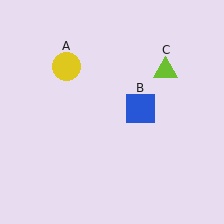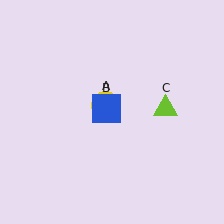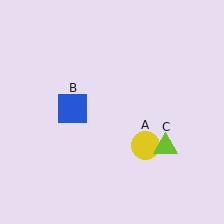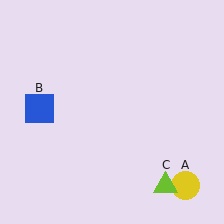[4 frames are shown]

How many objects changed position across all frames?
3 objects changed position: yellow circle (object A), blue square (object B), lime triangle (object C).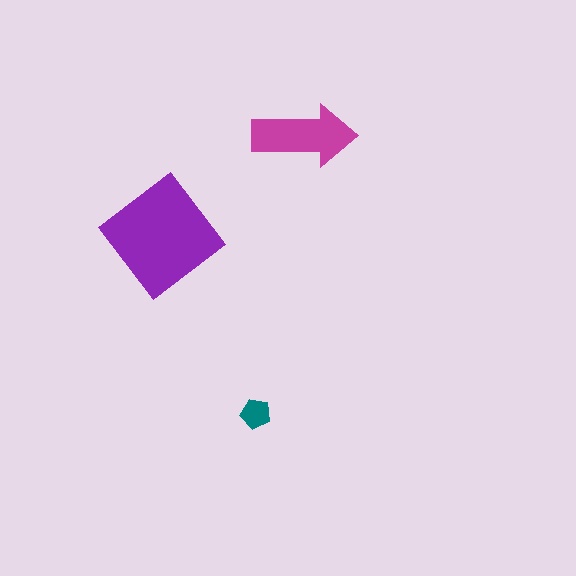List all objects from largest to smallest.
The purple diamond, the magenta arrow, the teal pentagon.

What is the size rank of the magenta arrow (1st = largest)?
2nd.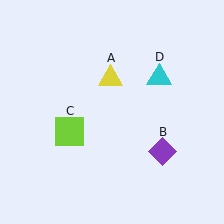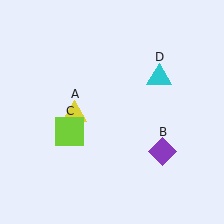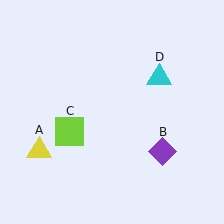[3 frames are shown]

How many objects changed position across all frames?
1 object changed position: yellow triangle (object A).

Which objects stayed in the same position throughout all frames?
Purple diamond (object B) and lime square (object C) and cyan triangle (object D) remained stationary.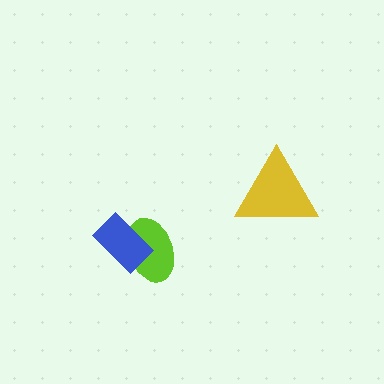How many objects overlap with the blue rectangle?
1 object overlaps with the blue rectangle.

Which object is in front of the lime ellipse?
The blue rectangle is in front of the lime ellipse.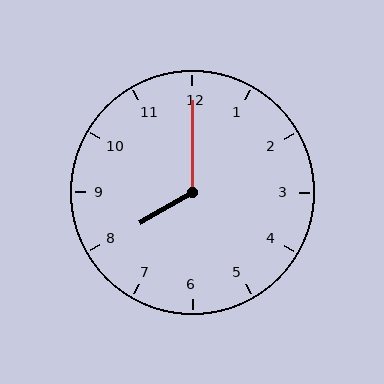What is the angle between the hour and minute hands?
Approximately 120 degrees.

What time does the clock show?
8:00.